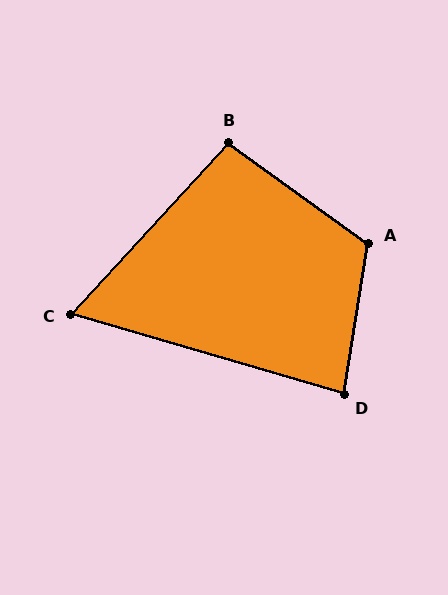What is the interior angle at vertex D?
Approximately 83 degrees (acute).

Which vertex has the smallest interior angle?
C, at approximately 64 degrees.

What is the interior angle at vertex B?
Approximately 97 degrees (obtuse).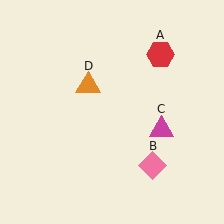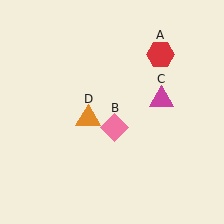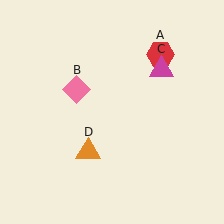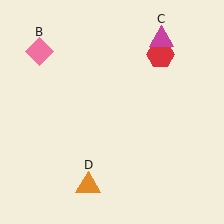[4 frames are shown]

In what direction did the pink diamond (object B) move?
The pink diamond (object B) moved up and to the left.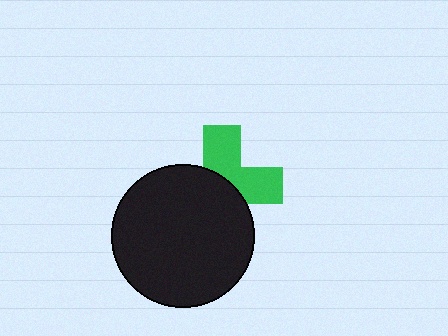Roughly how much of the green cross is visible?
About half of it is visible (roughly 45%).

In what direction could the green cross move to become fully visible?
The green cross could move toward the upper-right. That would shift it out from behind the black circle entirely.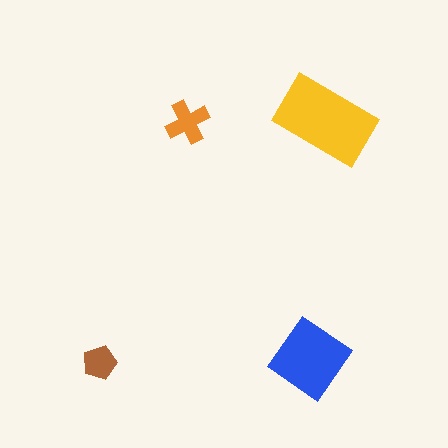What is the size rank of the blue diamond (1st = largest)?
2nd.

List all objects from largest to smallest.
The yellow rectangle, the blue diamond, the orange cross, the brown pentagon.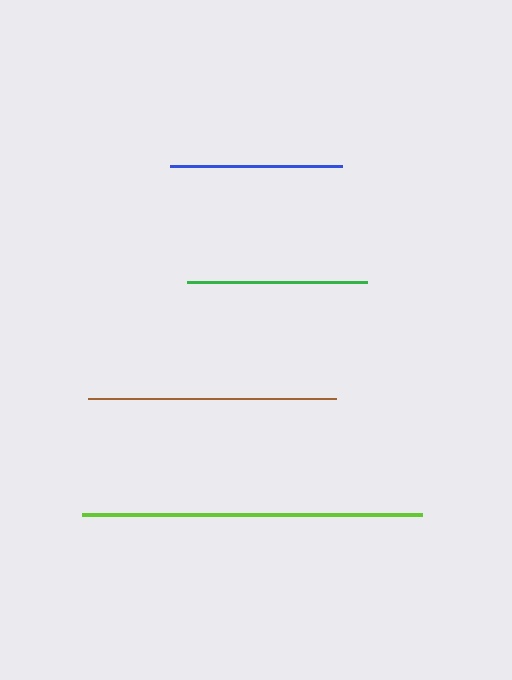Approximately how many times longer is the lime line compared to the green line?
The lime line is approximately 1.9 times the length of the green line.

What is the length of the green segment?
The green segment is approximately 180 pixels long.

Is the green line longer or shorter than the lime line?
The lime line is longer than the green line.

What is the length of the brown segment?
The brown segment is approximately 248 pixels long.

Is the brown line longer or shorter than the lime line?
The lime line is longer than the brown line.